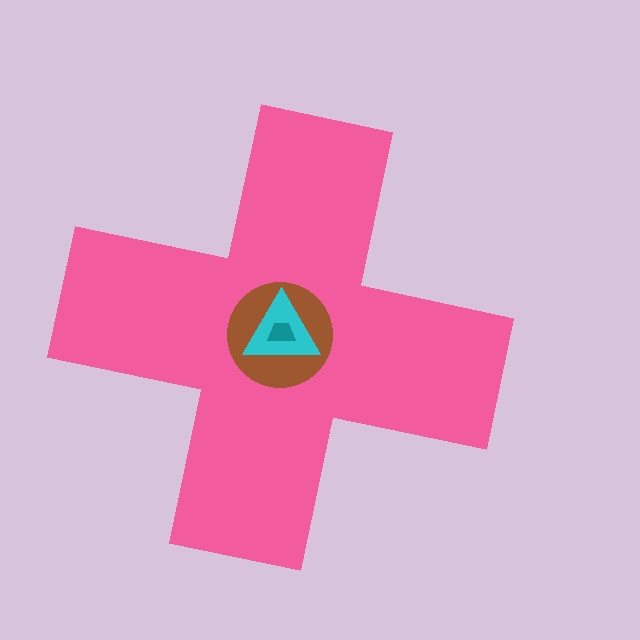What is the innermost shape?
The teal trapezoid.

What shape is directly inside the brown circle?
The cyan triangle.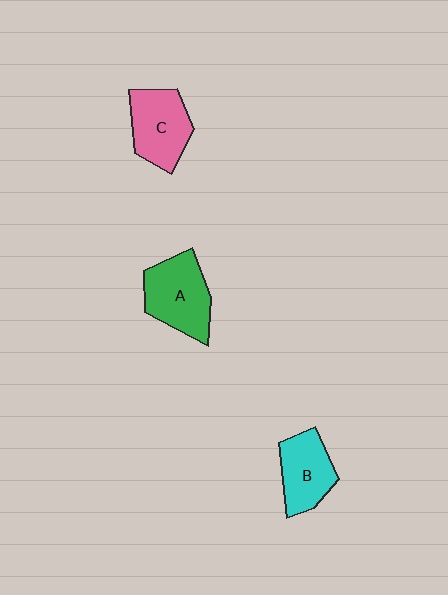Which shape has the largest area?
Shape A (green).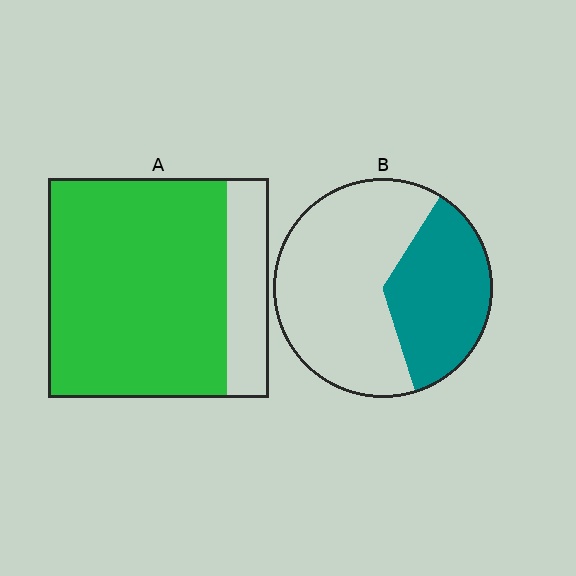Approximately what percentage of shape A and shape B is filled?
A is approximately 80% and B is approximately 35%.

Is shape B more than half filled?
No.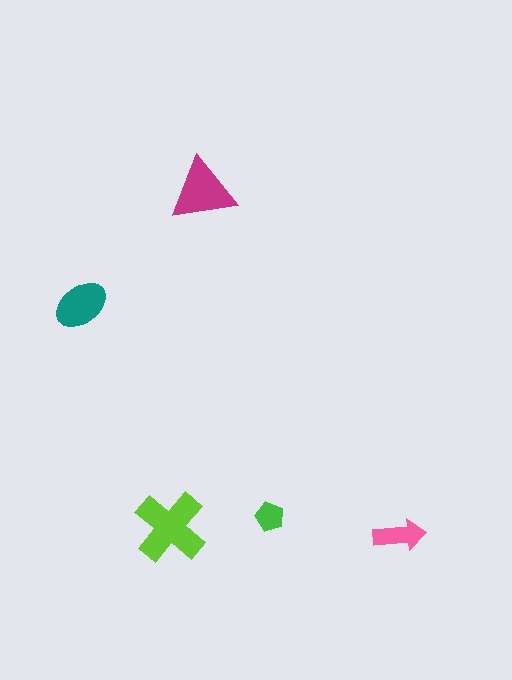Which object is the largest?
The lime cross.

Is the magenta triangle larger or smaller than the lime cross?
Smaller.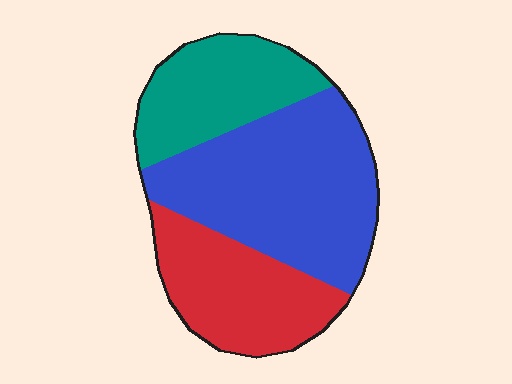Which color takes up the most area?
Blue, at roughly 45%.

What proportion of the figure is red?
Red covers around 30% of the figure.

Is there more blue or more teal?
Blue.